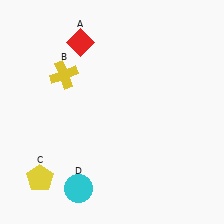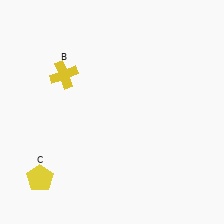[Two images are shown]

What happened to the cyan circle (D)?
The cyan circle (D) was removed in Image 2. It was in the bottom-left area of Image 1.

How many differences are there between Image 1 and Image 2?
There are 2 differences between the two images.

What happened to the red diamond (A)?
The red diamond (A) was removed in Image 2. It was in the top-left area of Image 1.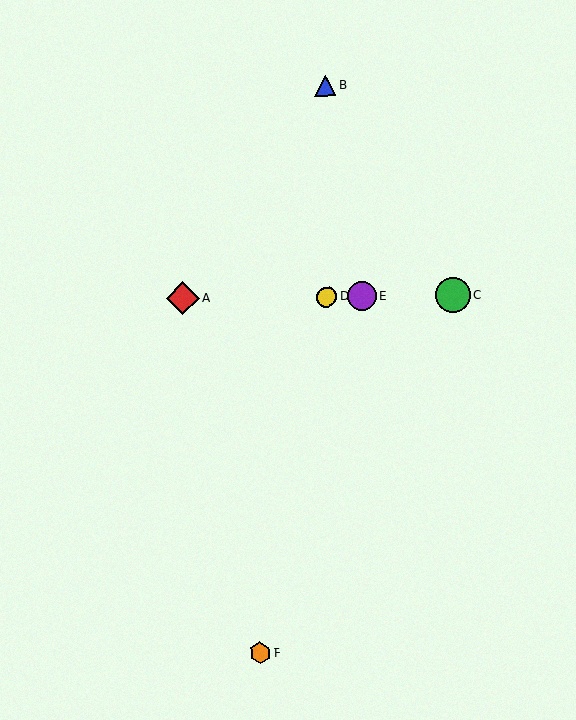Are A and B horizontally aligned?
No, A is at y≈299 and B is at y≈86.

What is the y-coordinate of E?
Object E is at y≈296.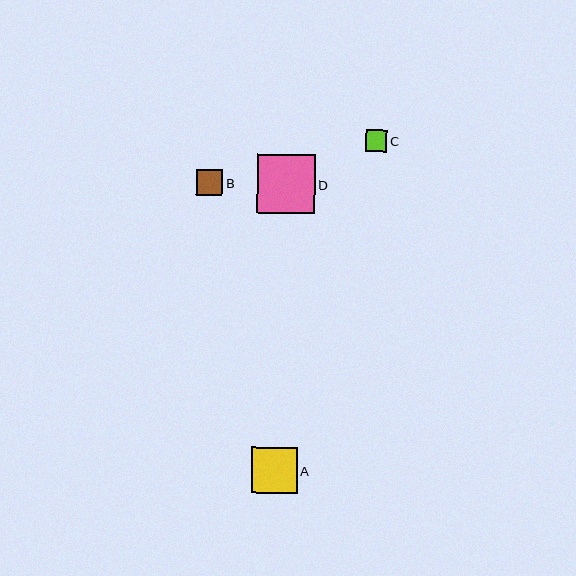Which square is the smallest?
Square C is the smallest with a size of approximately 21 pixels.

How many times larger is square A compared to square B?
Square A is approximately 1.8 times the size of square B.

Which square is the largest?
Square D is the largest with a size of approximately 58 pixels.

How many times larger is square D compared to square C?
Square D is approximately 2.7 times the size of square C.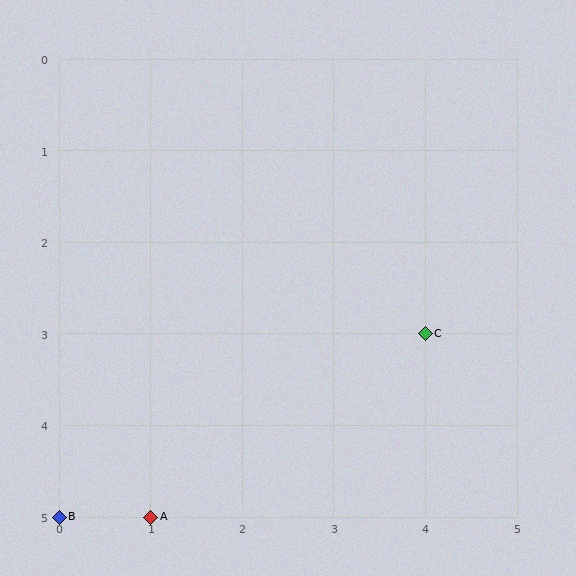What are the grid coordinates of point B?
Point B is at grid coordinates (0, 5).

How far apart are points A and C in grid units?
Points A and C are 3 columns and 2 rows apart (about 3.6 grid units diagonally).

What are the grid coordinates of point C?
Point C is at grid coordinates (4, 3).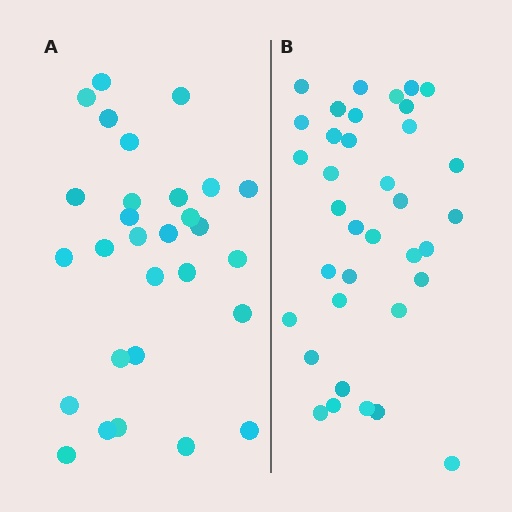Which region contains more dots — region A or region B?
Region B (the right region) has more dots.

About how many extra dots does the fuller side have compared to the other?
Region B has roughly 8 or so more dots than region A.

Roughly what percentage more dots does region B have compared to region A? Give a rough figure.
About 25% more.